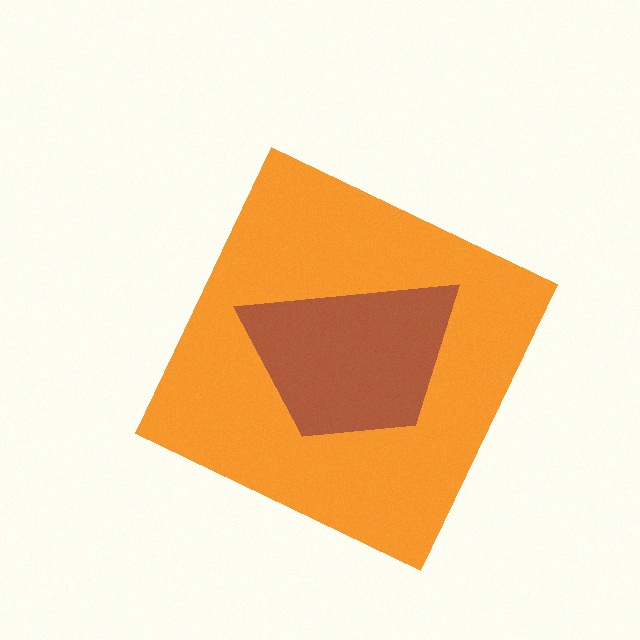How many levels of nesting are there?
2.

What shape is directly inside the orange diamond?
The brown trapezoid.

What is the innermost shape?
The brown trapezoid.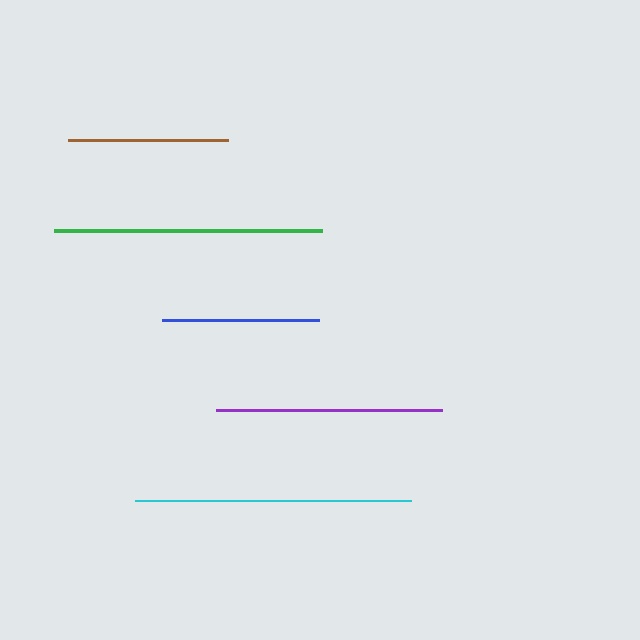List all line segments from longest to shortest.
From longest to shortest: cyan, green, purple, brown, blue.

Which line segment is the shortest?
The blue line is the shortest at approximately 157 pixels.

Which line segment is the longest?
The cyan line is the longest at approximately 276 pixels.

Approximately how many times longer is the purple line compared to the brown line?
The purple line is approximately 1.4 times the length of the brown line.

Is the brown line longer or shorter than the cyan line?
The cyan line is longer than the brown line.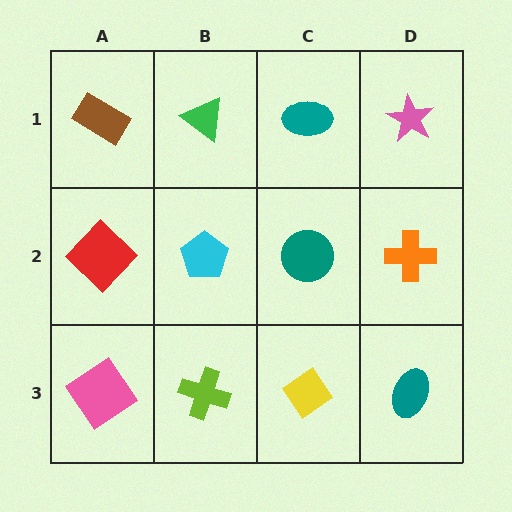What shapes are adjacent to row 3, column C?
A teal circle (row 2, column C), a lime cross (row 3, column B), a teal ellipse (row 3, column D).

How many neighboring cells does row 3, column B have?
3.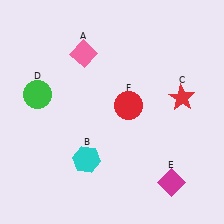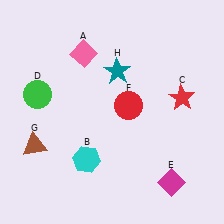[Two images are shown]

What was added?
A brown triangle (G), a teal star (H) were added in Image 2.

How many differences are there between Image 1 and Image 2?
There are 2 differences between the two images.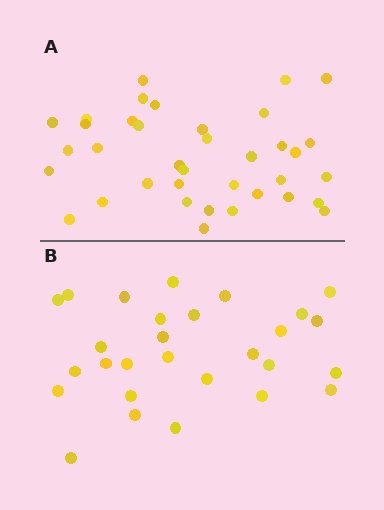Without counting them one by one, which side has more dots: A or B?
Region A (the top region) has more dots.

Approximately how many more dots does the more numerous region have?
Region A has roughly 8 or so more dots than region B.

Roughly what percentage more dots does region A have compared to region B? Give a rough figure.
About 30% more.